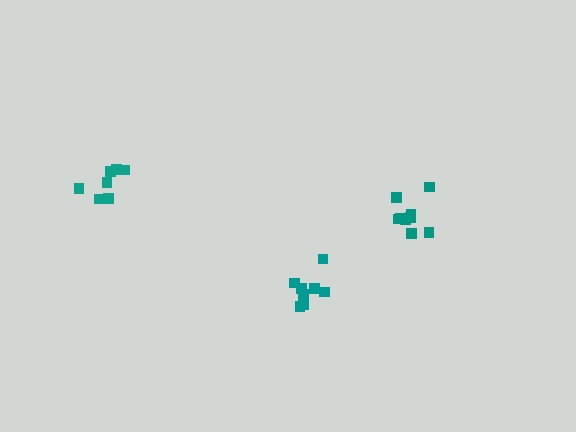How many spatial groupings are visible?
There are 3 spatial groupings.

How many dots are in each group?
Group 1: 7 dots, Group 2: 9 dots, Group 3: 8 dots (24 total).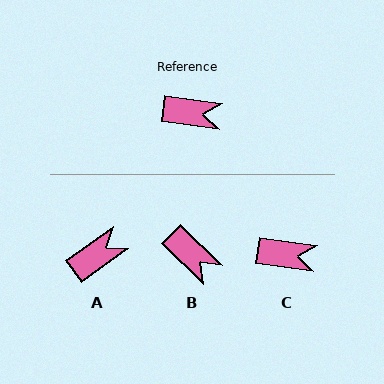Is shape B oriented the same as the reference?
No, it is off by about 36 degrees.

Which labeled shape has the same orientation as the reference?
C.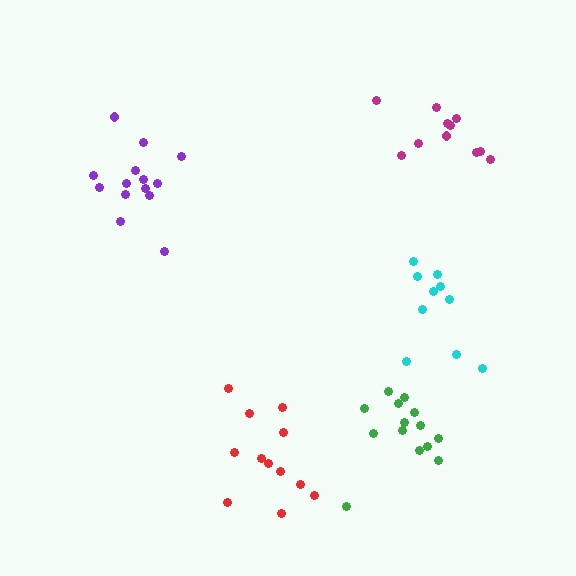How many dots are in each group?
Group 1: 14 dots, Group 2: 10 dots, Group 3: 11 dots, Group 4: 12 dots, Group 5: 14 dots (61 total).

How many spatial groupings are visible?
There are 5 spatial groupings.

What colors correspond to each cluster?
The clusters are colored: purple, cyan, magenta, red, green.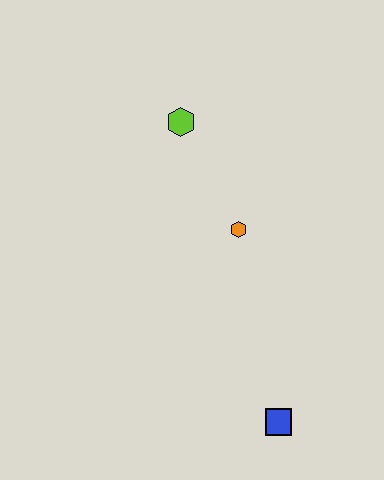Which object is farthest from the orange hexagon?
The blue square is farthest from the orange hexagon.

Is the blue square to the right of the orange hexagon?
Yes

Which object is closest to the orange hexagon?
The lime hexagon is closest to the orange hexagon.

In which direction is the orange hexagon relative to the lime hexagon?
The orange hexagon is below the lime hexagon.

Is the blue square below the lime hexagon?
Yes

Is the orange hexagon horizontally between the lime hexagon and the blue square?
Yes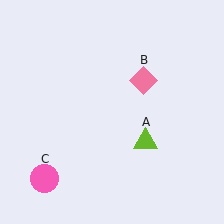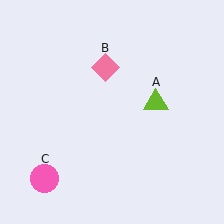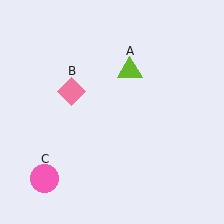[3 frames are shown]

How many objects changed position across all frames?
2 objects changed position: lime triangle (object A), pink diamond (object B).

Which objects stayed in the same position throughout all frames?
Pink circle (object C) remained stationary.